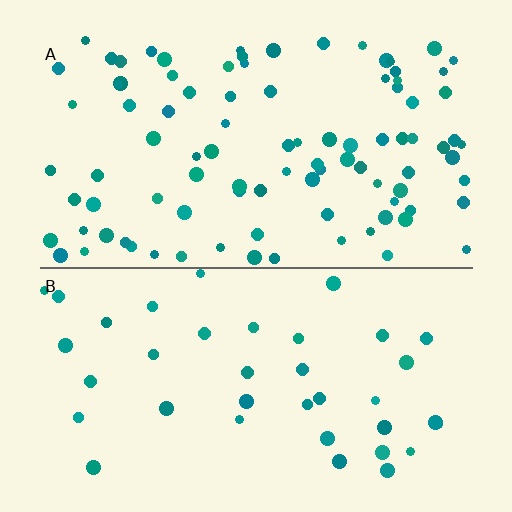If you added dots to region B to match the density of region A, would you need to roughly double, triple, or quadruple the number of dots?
Approximately double.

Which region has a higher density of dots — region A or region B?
A (the top).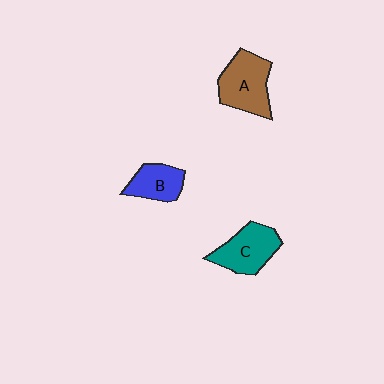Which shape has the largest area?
Shape A (brown).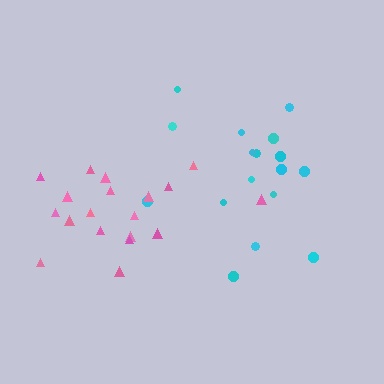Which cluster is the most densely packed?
Pink.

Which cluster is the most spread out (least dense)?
Cyan.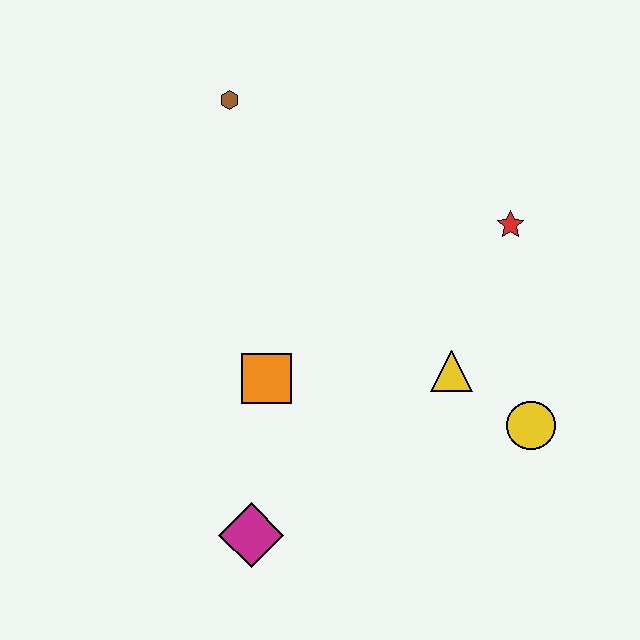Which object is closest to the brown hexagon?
The orange square is closest to the brown hexagon.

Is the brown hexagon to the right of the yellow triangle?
No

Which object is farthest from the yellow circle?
The brown hexagon is farthest from the yellow circle.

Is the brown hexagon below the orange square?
No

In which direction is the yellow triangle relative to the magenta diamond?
The yellow triangle is to the right of the magenta diamond.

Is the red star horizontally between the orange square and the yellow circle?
Yes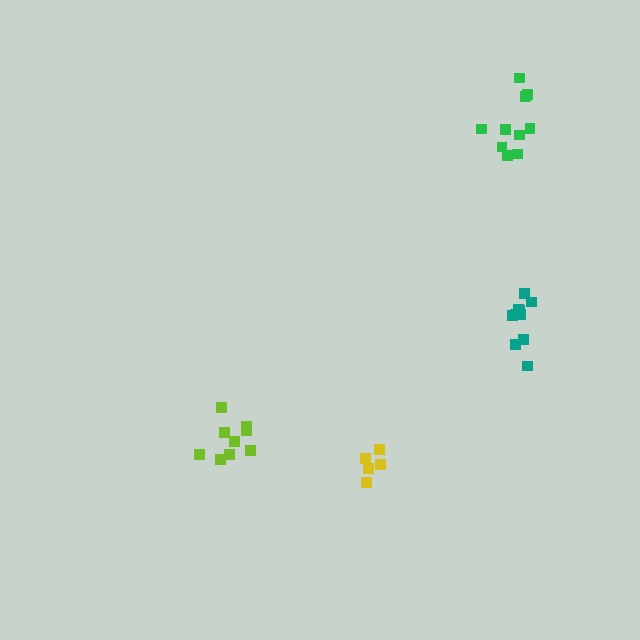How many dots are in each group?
Group 1: 10 dots, Group 2: 5 dots, Group 3: 10 dots, Group 4: 9 dots (34 total).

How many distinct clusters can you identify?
There are 4 distinct clusters.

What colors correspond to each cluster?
The clusters are colored: green, yellow, teal, lime.